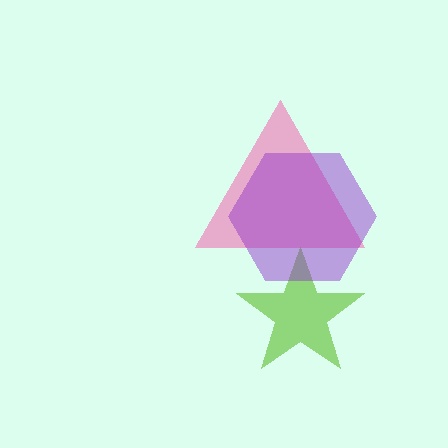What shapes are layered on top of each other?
The layered shapes are: a lime star, a pink triangle, a purple hexagon.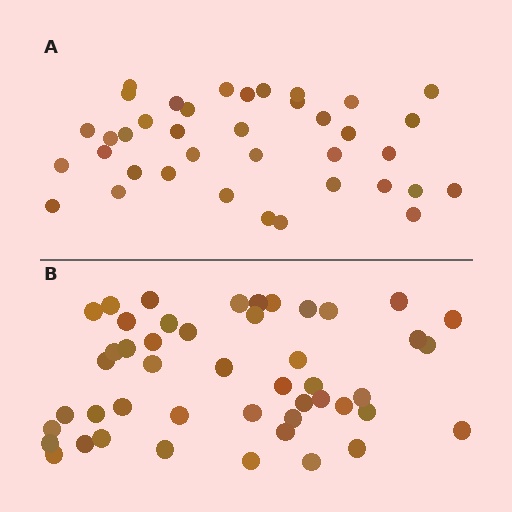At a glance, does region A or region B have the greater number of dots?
Region B (the bottom region) has more dots.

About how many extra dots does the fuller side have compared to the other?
Region B has roughly 8 or so more dots than region A.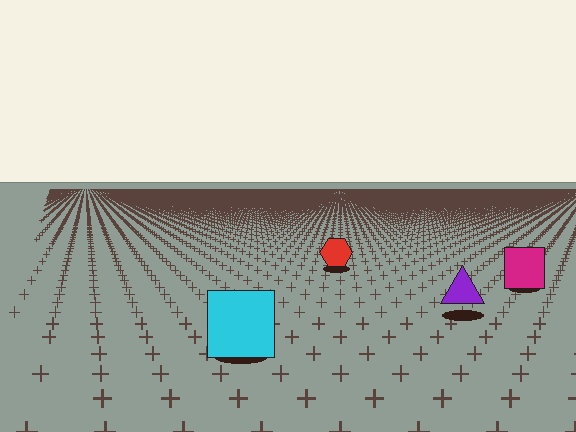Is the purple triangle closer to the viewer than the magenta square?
Yes. The purple triangle is closer — you can tell from the texture gradient: the ground texture is coarser near it.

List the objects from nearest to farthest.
From nearest to farthest: the cyan square, the purple triangle, the magenta square, the red hexagon.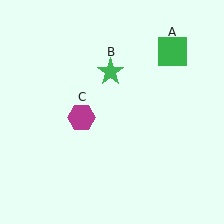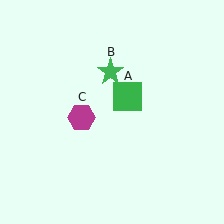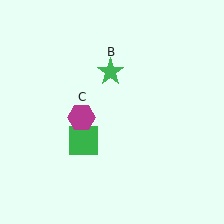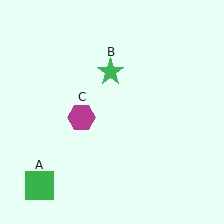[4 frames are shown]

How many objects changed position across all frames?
1 object changed position: green square (object A).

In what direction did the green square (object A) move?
The green square (object A) moved down and to the left.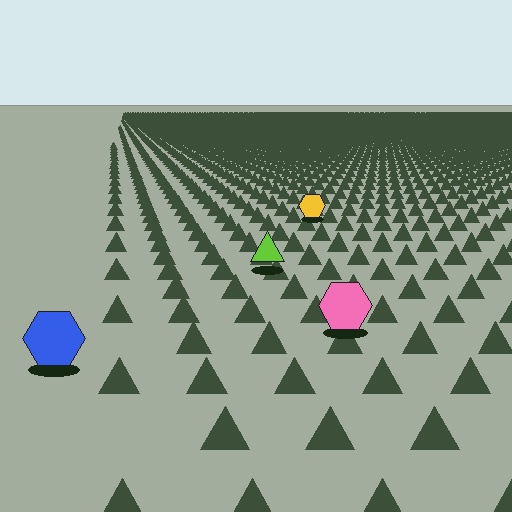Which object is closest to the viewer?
The blue hexagon is closest. The texture marks near it are larger and more spread out.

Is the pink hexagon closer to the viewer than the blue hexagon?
No. The blue hexagon is closer — you can tell from the texture gradient: the ground texture is coarser near it.